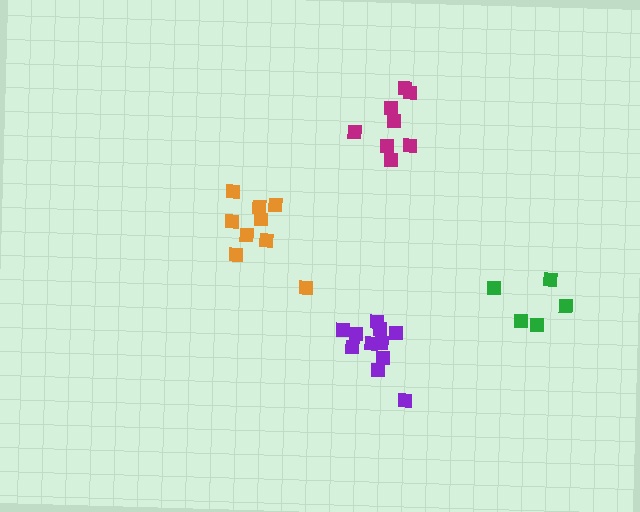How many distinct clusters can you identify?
There are 4 distinct clusters.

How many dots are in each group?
Group 1: 8 dots, Group 2: 11 dots, Group 3: 9 dots, Group 4: 5 dots (33 total).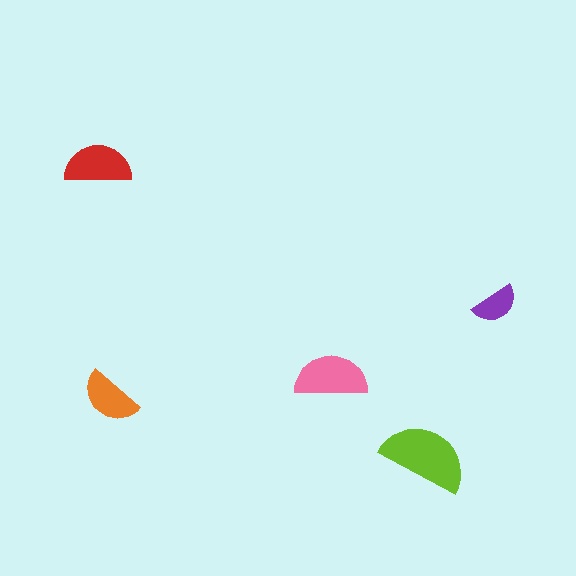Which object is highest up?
The red semicircle is topmost.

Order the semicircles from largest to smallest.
the lime one, the pink one, the red one, the orange one, the purple one.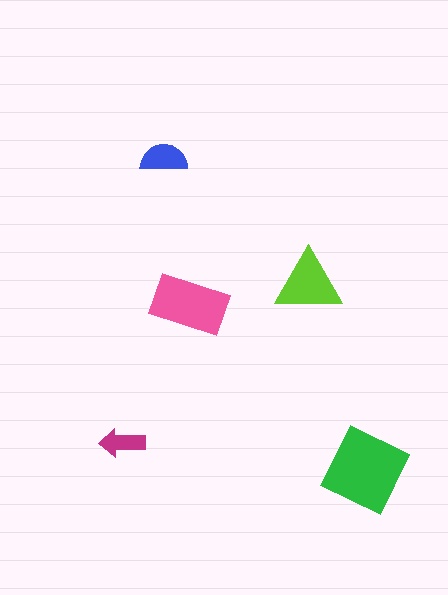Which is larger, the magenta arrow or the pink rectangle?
The pink rectangle.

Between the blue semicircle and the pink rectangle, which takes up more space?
The pink rectangle.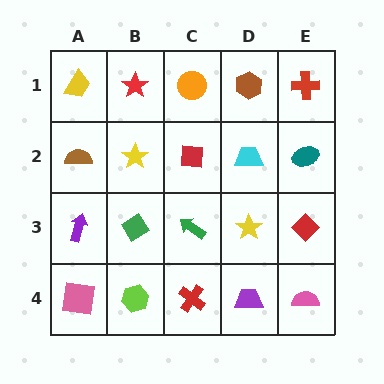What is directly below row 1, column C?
A red square.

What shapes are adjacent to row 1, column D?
A cyan trapezoid (row 2, column D), an orange circle (row 1, column C), a red cross (row 1, column E).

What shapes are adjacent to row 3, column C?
A red square (row 2, column C), a red cross (row 4, column C), a green diamond (row 3, column B), a yellow star (row 3, column D).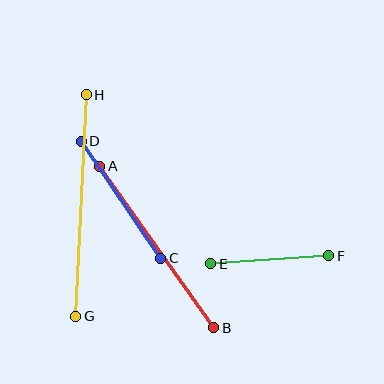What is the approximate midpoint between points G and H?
The midpoint is at approximately (81, 205) pixels.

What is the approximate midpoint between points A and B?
The midpoint is at approximately (157, 247) pixels.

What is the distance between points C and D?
The distance is approximately 141 pixels.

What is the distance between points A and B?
The distance is approximately 197 pixels.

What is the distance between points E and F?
The distance is approximately 118 pixels.